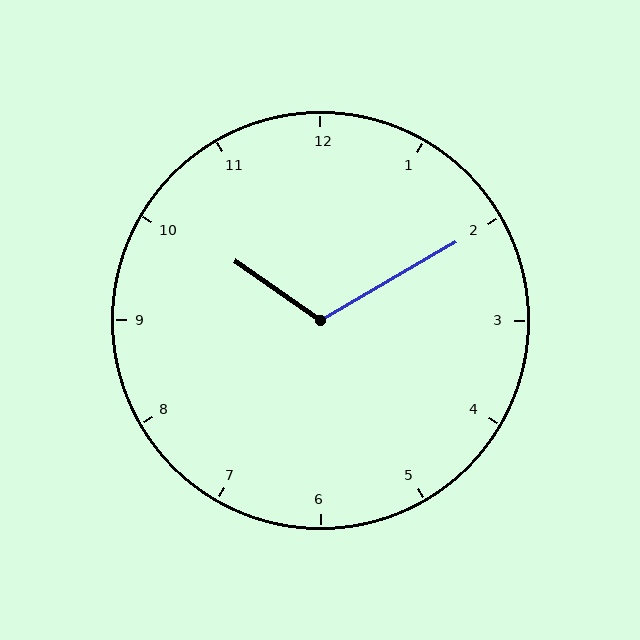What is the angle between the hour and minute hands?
Approximately 115 degrees.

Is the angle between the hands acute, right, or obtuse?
It is obtuse.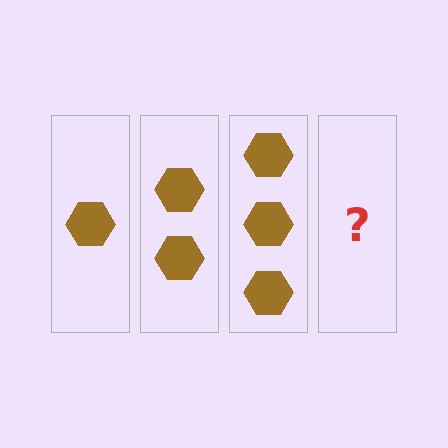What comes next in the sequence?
The next element should be 4 hexagons.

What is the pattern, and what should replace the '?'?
The pattern is that each step adds one more hexagon. The '?' should be 4 hexagons.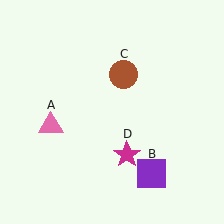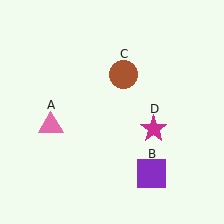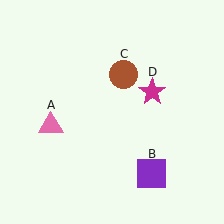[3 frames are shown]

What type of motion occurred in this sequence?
The magenta star (object D) rotated counterclockwise around the center of the scene.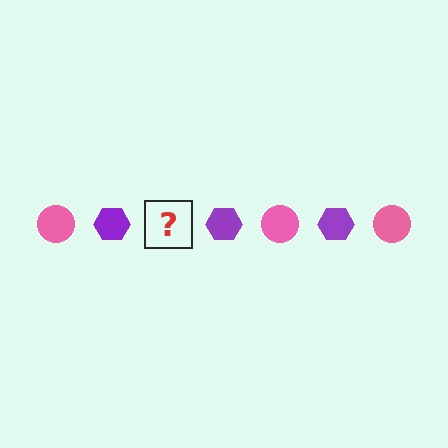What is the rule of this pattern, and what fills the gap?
The rule is that the pattern alternates between pink circle and purple hexagon. The gap should be filled with a pink circle.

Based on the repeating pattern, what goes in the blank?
The blank should be a pink circle.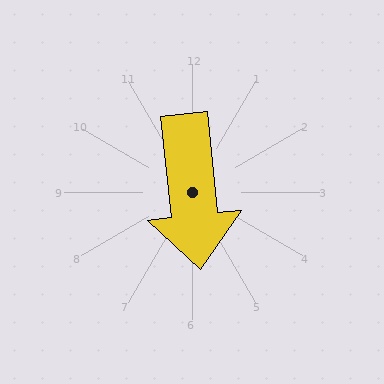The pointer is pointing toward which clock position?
Roughly 6 o'clock.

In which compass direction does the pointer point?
South.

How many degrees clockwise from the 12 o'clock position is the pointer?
Approximately 174 degrees.